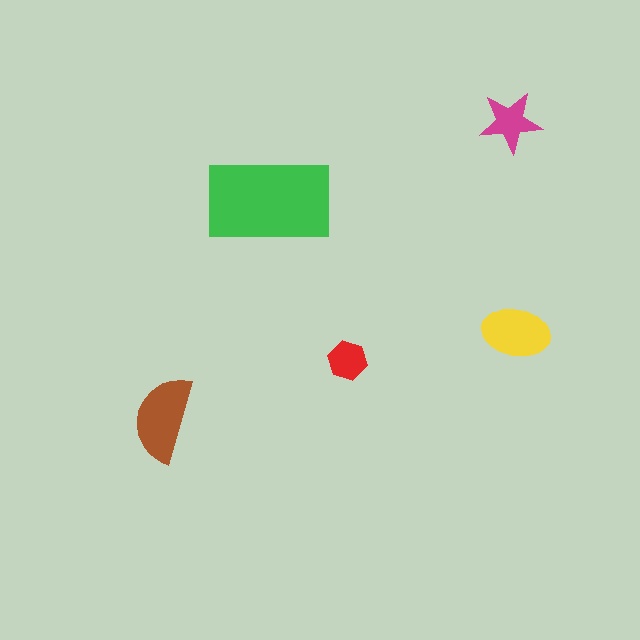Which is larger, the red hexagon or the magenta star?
The magenta star.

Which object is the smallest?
The red hexagon.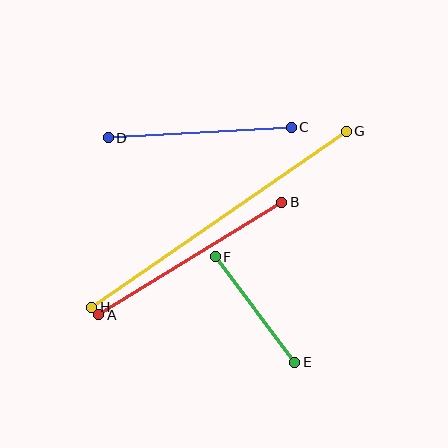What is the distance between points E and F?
The distance is approximately 132 pixels.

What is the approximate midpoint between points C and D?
The midpoint is at approximately (200, 132) pixels.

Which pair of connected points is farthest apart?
Points G and H are farthest apart.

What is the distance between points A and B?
The distance is approximately 215 pixels.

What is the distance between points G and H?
The distance is approximately 309 pixels.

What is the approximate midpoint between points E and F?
The midpoint is at approximately (255, 310) pixels.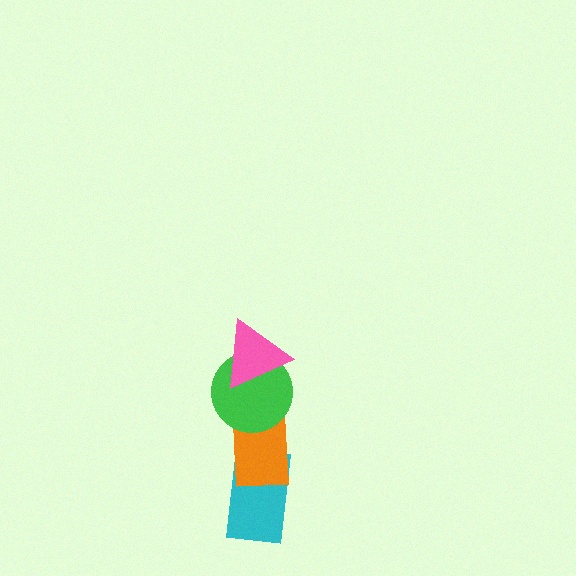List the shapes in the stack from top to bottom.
From top to bottom: the pink triangle, the green circle, the orange rectangle, the cyan rectangle.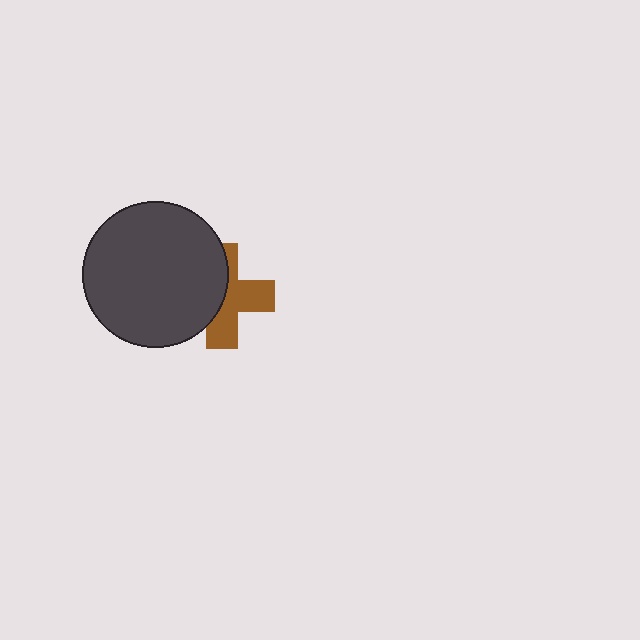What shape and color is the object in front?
The object in front is a dark gray circle.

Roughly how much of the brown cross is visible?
About half of it is visible (roughly 53%).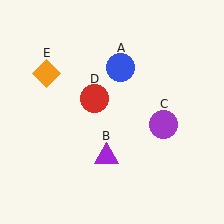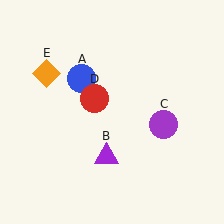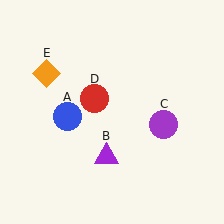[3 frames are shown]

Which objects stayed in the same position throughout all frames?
Purple triangle (object B) and purple circle (object C) and red circle (object D) and orange diamond (object E) remained stationary.